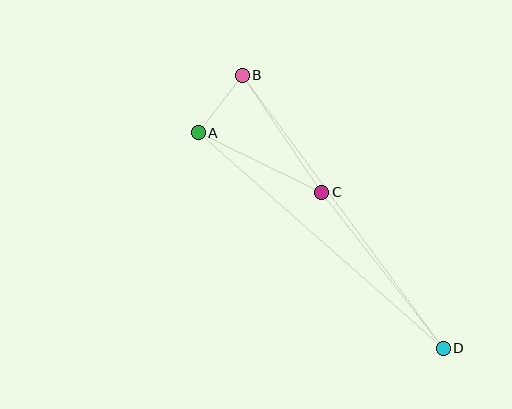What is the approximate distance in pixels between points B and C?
The distance between B and C is approximately 141 pixels.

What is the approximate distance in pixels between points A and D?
The distance between A and D is approximately 327 pixels.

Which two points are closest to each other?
Points A and B are closest to each other.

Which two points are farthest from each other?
Points B and D are farthest from each other.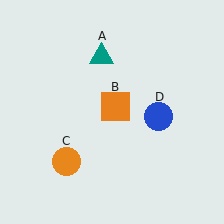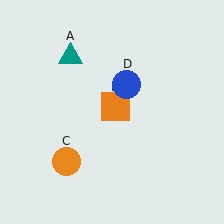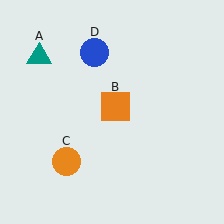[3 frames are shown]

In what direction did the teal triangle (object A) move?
The teal triangle (object A) moved left.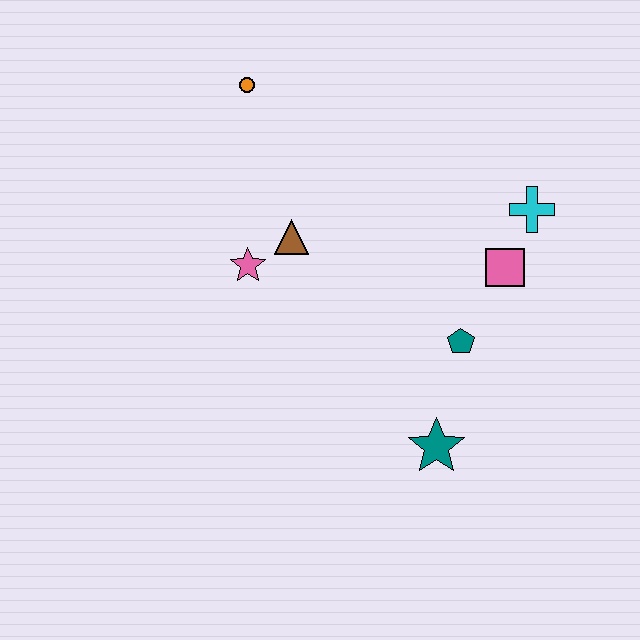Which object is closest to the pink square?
The cyan cross is closest to the pink square.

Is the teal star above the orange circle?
No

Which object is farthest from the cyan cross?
The orange circle is farthest from the cyan cross.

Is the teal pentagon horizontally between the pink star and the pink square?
Yes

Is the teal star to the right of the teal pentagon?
No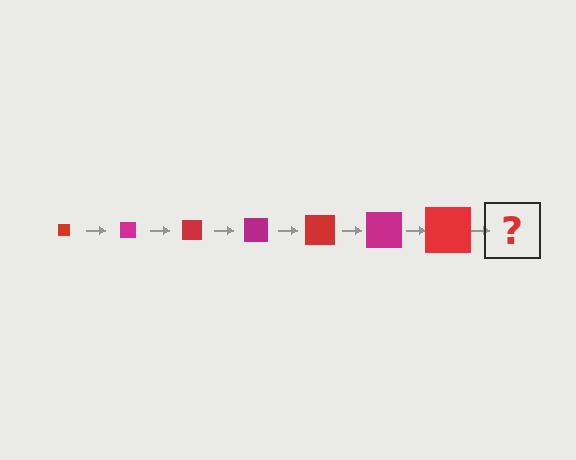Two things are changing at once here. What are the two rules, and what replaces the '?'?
The two rules are that the square grows larger each step and the color cycles through red and magenta. The '?' should be a magenta square, larger than the previous one.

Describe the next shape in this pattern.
It should be a magenta square, larger than the previous one.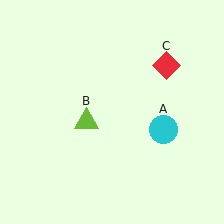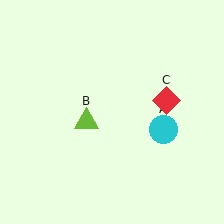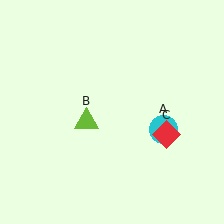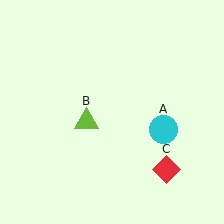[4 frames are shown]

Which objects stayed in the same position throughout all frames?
Cyan circle (object A) and lime triangle (object B) remained stationary.